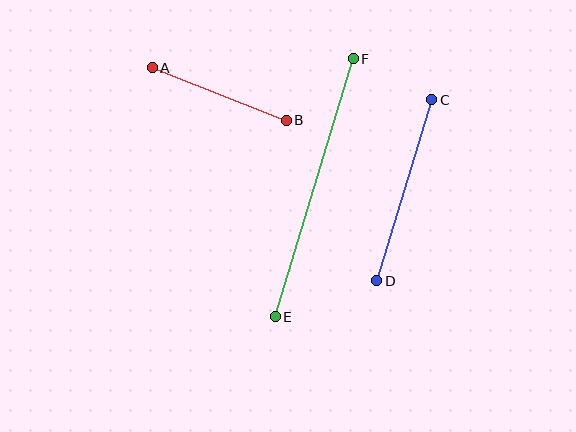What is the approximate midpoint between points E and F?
The midpoint is at approximately (314, 188) pixels.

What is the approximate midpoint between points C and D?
The midpoint is at approximately (404, 190) pixels.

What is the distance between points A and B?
The distance is approximately 144 pixels.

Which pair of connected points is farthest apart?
Points E and F are farthest apart.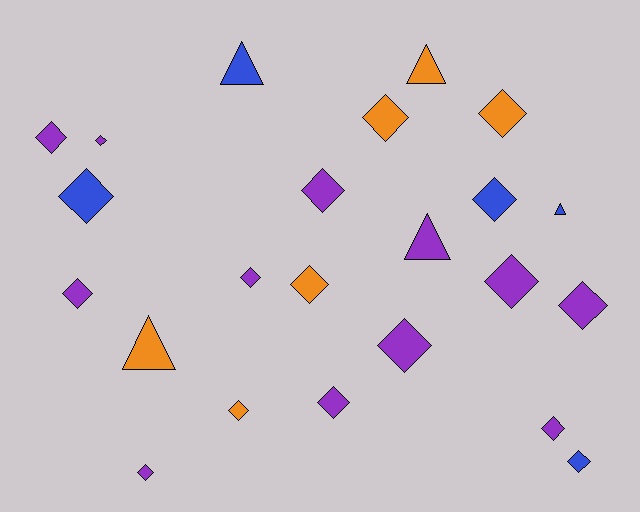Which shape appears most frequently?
Diamond, with 18 objects.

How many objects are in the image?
There are 23 objects.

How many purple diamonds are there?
There are 11 purple diamonds.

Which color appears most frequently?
Purple, with 12 objects.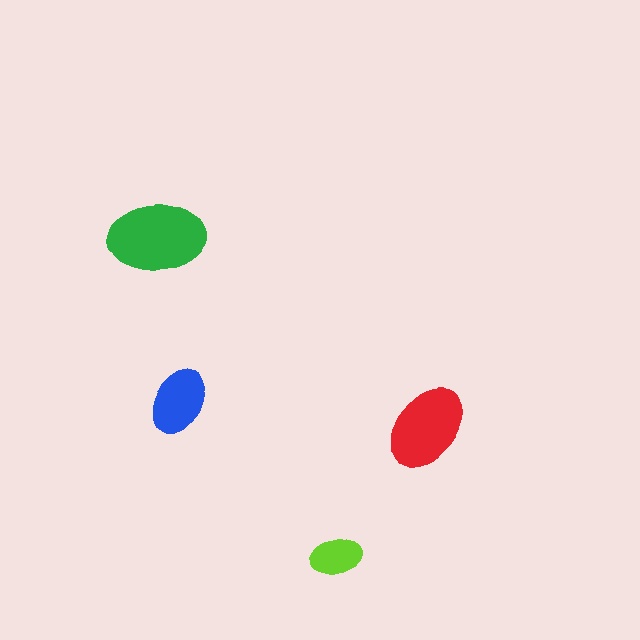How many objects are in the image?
There are 4 objects in the image.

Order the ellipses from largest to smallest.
the green one, the red one, the blue one, the lime one.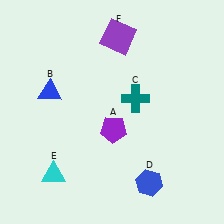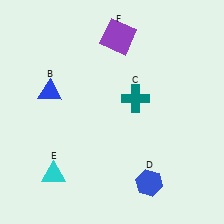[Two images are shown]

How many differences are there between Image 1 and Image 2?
There is 1 difference between the two images.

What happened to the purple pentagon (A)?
The purple pentagon (A) was removed in Image 2. It was in the bottom-right area of Image 1.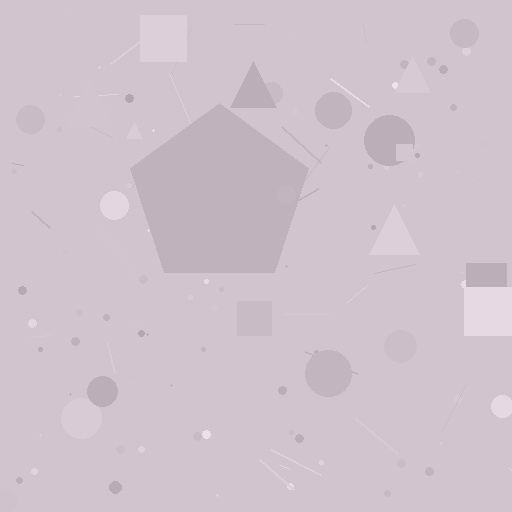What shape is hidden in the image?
A pentagon is hidden in the image.